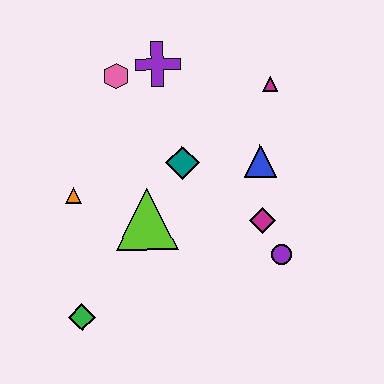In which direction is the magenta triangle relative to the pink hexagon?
The magenta triangle is to the right of the pink hexagon.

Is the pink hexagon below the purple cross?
Yes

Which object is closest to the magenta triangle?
The blue triangle is closest to the magenta triangle.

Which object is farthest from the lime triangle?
The magenta triangle is farthest from the lime triangle.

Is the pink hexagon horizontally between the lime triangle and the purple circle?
No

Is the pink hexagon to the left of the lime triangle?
Yes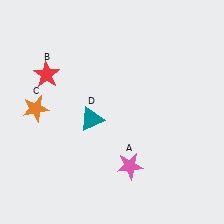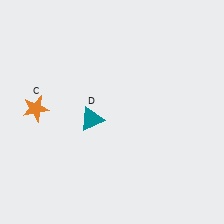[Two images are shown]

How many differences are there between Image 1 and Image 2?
There are 2 differences between the two images.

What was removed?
The red star (B), the pink star (A) were removed in Image 2.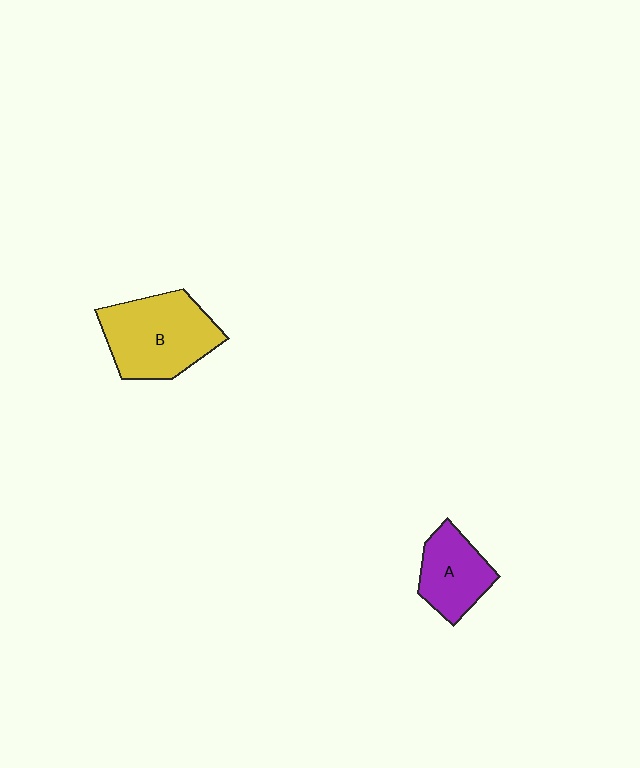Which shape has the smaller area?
Shape A (purple).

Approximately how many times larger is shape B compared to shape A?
Approximately 1.6 times.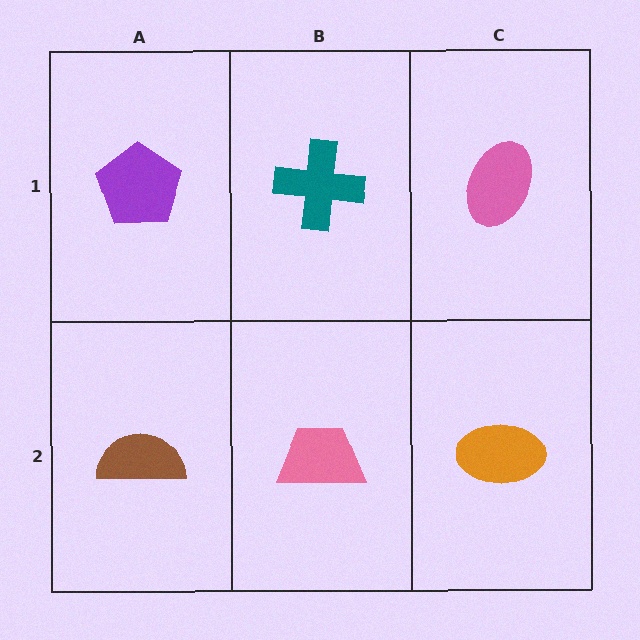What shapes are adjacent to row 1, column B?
A pink trapezoid (row 2, column B), a purple pentagon (row 1, column A), a pink ellipse (row 1, column C).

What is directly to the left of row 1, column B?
A purple pentagon.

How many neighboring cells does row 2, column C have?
2.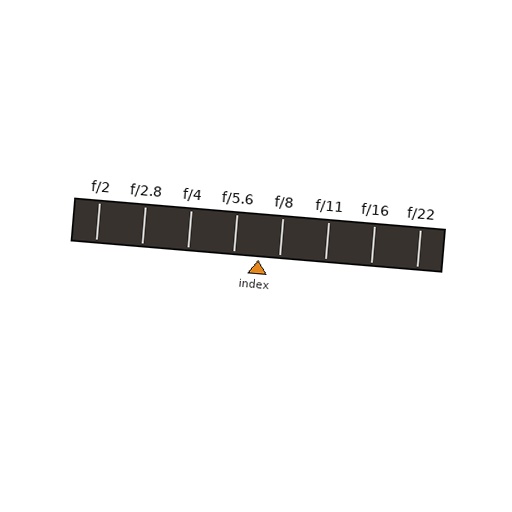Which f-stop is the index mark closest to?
The index mark is closest to f/8.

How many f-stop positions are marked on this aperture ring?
There are 8 f-stop positions marked.